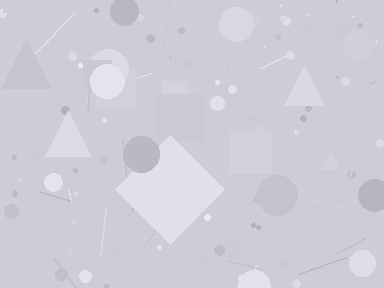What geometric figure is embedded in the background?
A diamond is embedded in the background.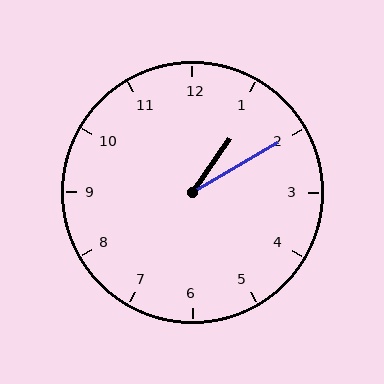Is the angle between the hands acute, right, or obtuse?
It is acute.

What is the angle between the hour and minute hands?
Approximately 25 degrees.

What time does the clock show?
1:10.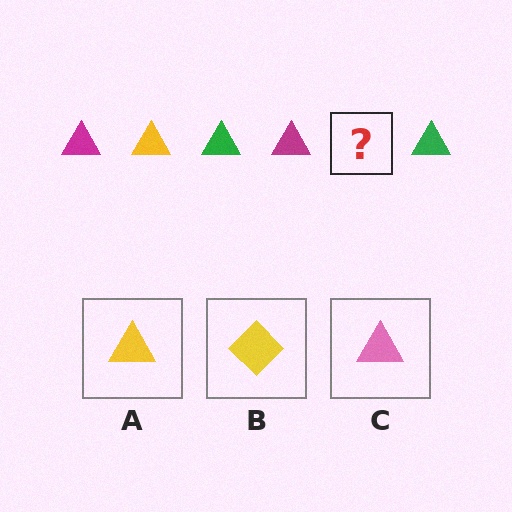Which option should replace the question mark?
Option A.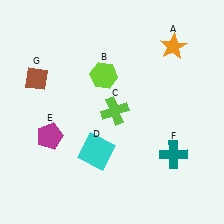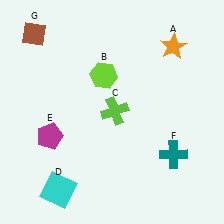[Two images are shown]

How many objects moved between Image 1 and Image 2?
2 objects moved between the two images.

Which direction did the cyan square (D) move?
The cyan square (D) moved left.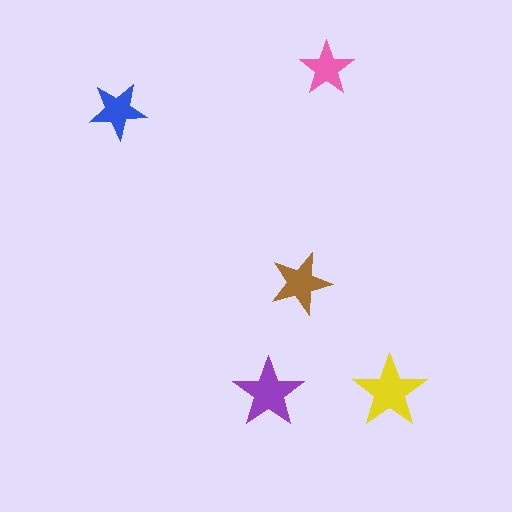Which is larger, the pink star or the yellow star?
The yellow one.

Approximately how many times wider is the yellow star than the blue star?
About 1.5 times wider.